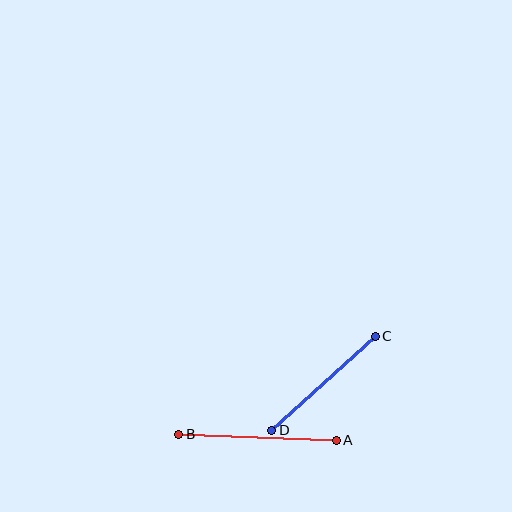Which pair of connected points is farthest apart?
Points A and B are farthest apart.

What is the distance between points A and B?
The distance is approximately 157 pixels.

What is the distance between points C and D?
The distance is approximately 140 pixels.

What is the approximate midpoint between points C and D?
The midpoint is at approximately (323, 383) pixels.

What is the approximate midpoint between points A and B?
The midpoint is at approximately (258, 437) pixels.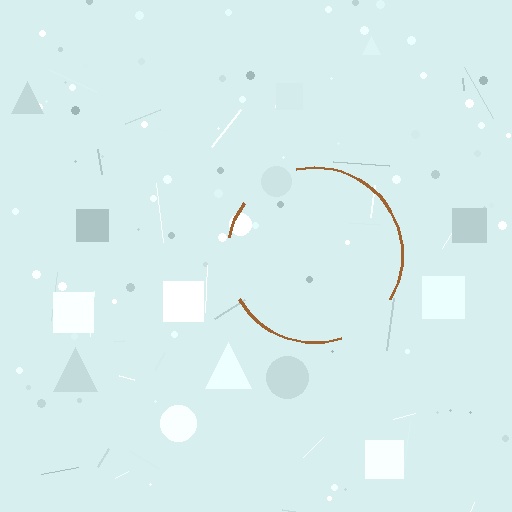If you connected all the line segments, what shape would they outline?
They would outline a circle.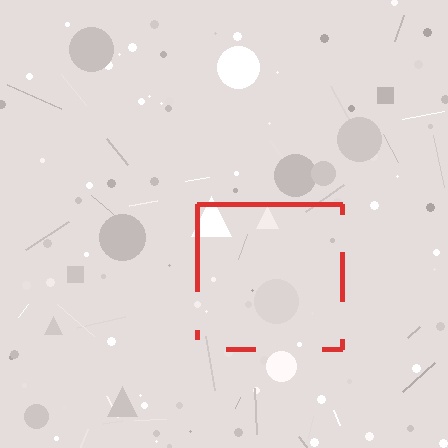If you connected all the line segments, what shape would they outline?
They would outline a square.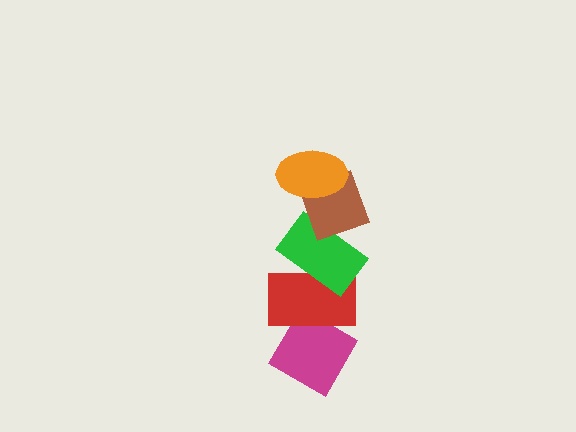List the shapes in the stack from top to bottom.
From top to bottom: the orange ellipse, the brown diamond, the green rectangle, the red rectangle, the magenta diamond.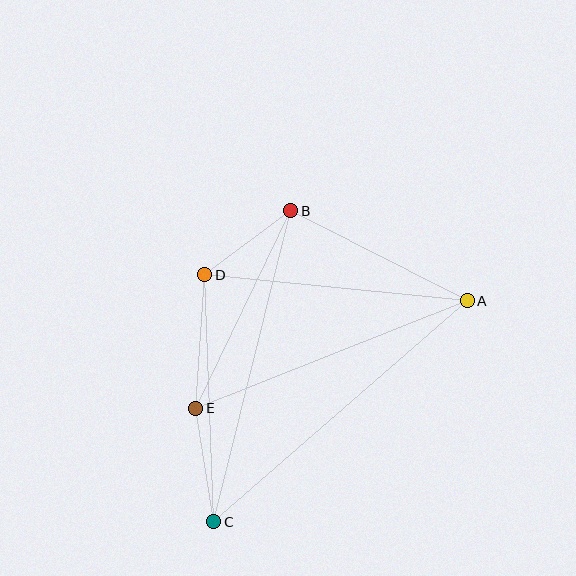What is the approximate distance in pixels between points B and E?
The distance between B and E is approximately 219 pixels.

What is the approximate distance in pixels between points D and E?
The distance between D and E is approximately 134 pixels.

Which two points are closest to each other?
Points B and D are closest to each other.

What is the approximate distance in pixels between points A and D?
The distance between A and D is approximately 264 pixels.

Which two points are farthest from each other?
Points A and C are farthest from each other.